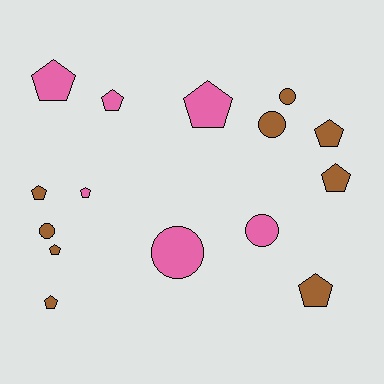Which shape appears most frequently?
Pentagon, with 10 objects.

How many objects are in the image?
There are 15 objects.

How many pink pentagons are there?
There are 4 pink pentagons.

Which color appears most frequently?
Brown, with 9 objects.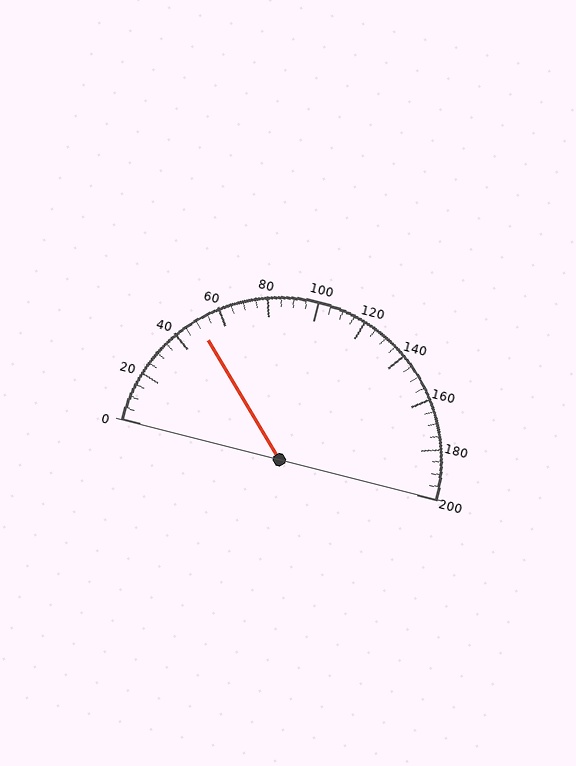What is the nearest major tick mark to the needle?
The nearest major tick mark is 40.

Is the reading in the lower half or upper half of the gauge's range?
The reading is in the lower half of the range (0 to 200).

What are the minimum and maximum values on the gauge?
The gauge ranges from 0 to 200.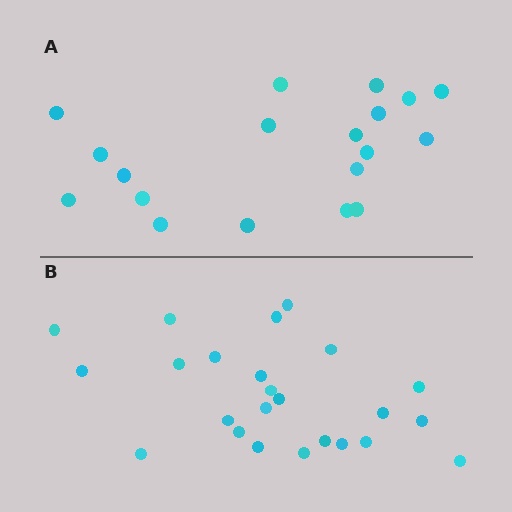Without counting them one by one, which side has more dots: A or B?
Region B (the bottom region) has more dots.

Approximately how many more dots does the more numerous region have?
Region B has about 5 more dots than region A.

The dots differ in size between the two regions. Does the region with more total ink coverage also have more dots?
No. Region A has more total ink coverage because its dots are larger, but region B actually contains more individual dots. Total area can be misleading — the number of items is what matters here.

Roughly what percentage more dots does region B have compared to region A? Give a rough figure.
About 25% more.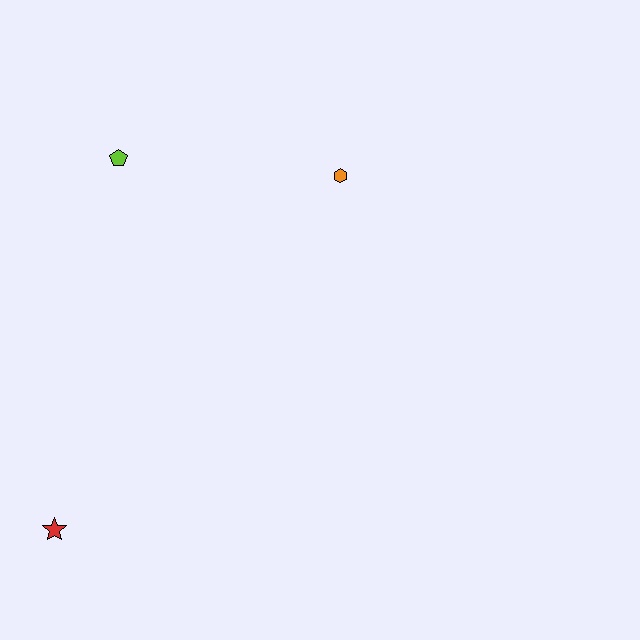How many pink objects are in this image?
There are no pink objects.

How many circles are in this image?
There are no circles.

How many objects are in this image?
There are 3 objects.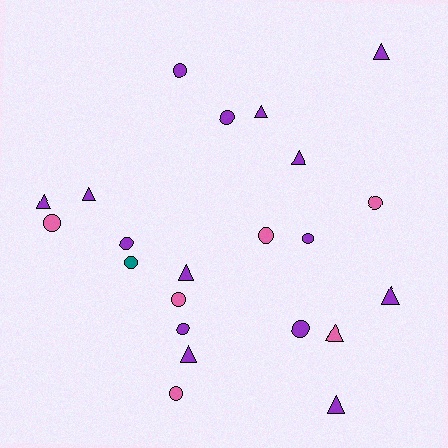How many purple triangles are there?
There are 9 purple triangles.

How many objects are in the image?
There are 22 objects.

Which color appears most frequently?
Purple, with 15 objects.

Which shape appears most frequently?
Circle, with 12 objects.